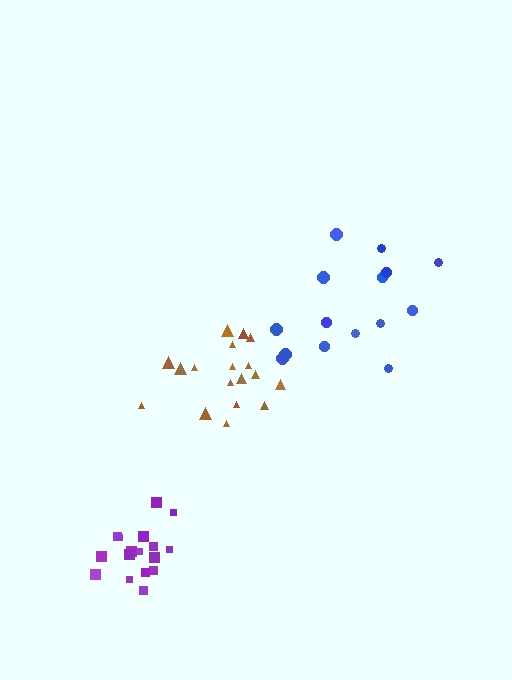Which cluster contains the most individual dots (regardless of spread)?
Brown (18).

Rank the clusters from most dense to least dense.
purple, brown, blue.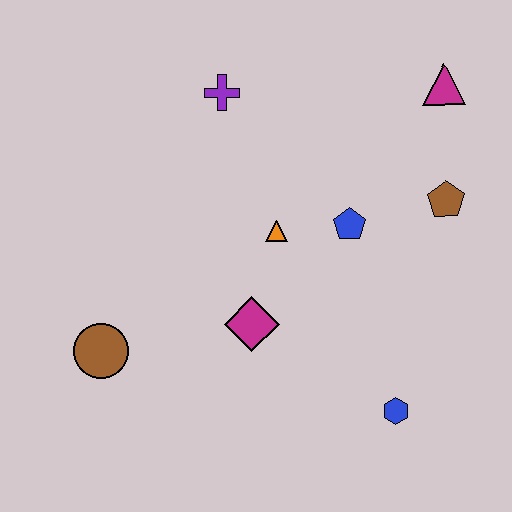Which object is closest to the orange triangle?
The blue pentagon is closest to the orange triangle.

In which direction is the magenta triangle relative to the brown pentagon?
The magenta triangle is above the brown pentagon.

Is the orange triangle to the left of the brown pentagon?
Yes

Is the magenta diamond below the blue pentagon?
Yes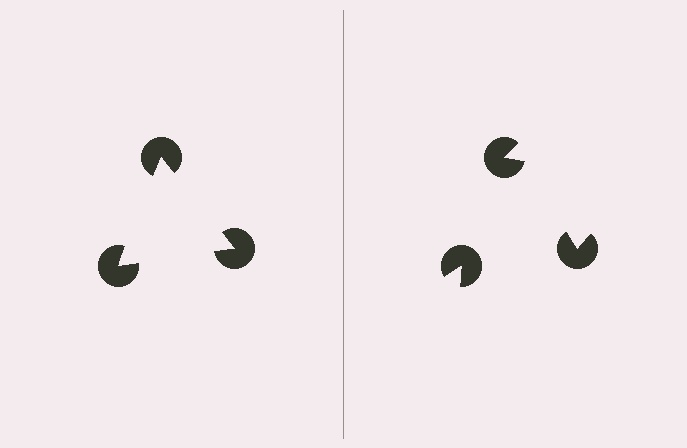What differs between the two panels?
The pac-man discs are positioned identically on both sides; only the wedge orientations differ. On the left they align to a triangle; on the right they are misaligned.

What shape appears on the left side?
An illusory triangle.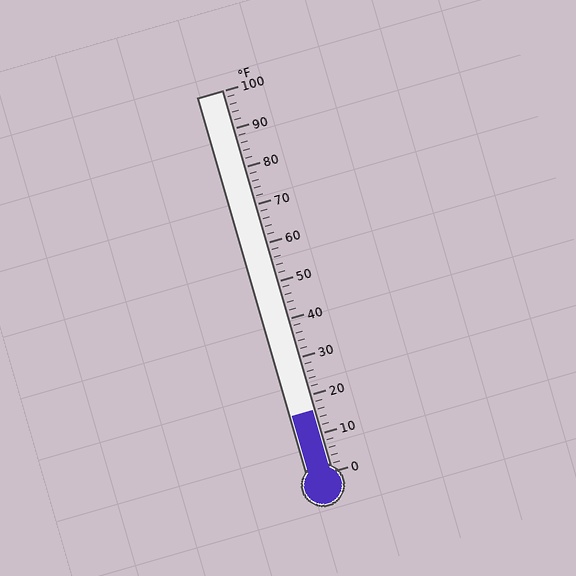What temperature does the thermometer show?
The thermometer shows approximately 16°F.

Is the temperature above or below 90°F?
The temperature is below 90°F.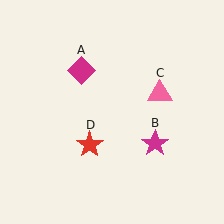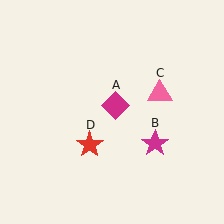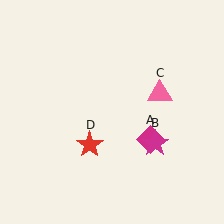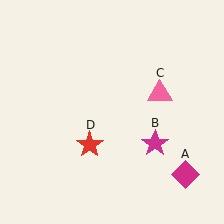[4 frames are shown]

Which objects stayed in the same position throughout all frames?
Magenta star (object B) and pink triangle (object C) and red star (object D) remained stationary.